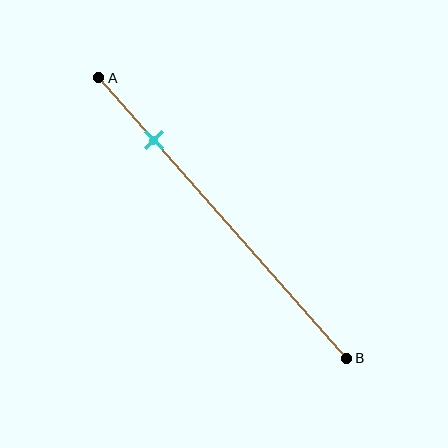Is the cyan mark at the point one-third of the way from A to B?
No, the mark is at about 20% from A, not at the 33% one-third point.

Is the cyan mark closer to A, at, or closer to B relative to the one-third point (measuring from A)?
The cyan mark is closer to point A than the one-third point of segment AB.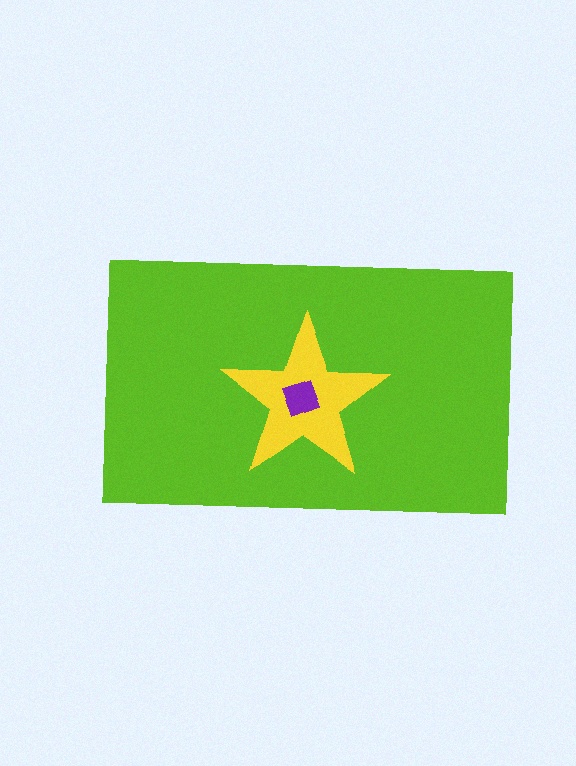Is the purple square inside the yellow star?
Yes.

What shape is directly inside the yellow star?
The purple square.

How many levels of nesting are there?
3.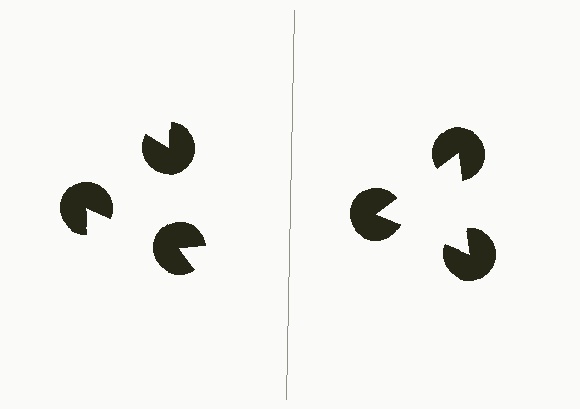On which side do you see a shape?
An illusory triangle appears on the right side. On the left side the wedge cuts are rotated, so no coherent shape forms.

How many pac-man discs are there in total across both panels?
6 — 3 on each side.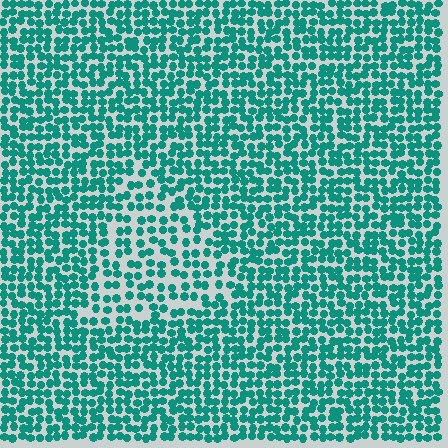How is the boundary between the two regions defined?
The boundary is defined by a change in element density (approximately 1.6x ratio). All elements are the same color, size, and shape.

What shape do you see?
I see a triangle.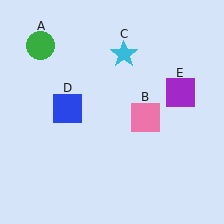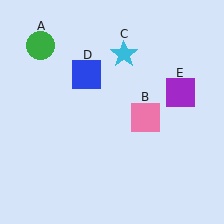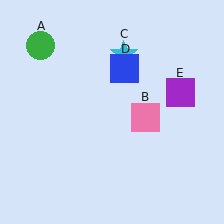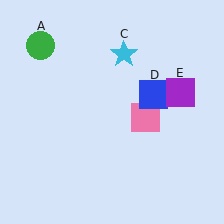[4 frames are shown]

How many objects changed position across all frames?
1 object changed position: blue square (object D).